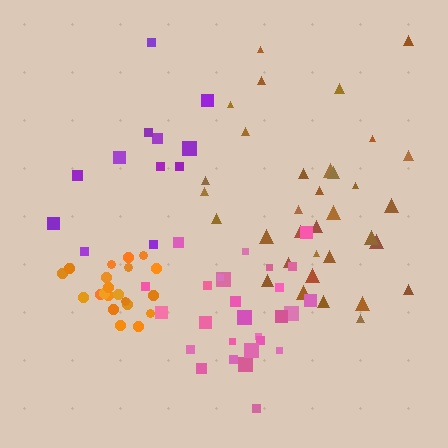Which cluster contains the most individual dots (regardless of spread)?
Brown (34).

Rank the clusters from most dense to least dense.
orange, pink, brown, purple.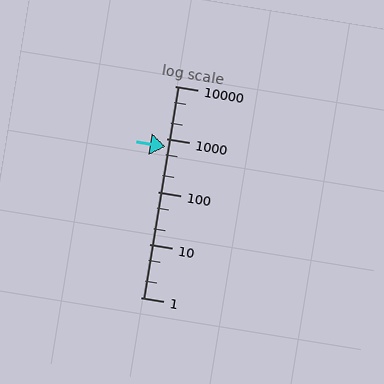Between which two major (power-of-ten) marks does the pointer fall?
The pointer is between 100 and 1000.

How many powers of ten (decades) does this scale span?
The scale spans 4 decades, from 1 to 10000.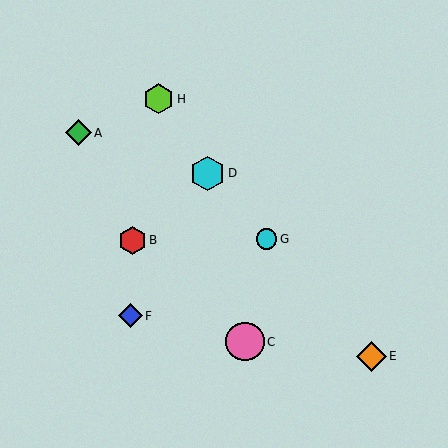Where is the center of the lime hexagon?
The center of the lime hexagon is at (159, 99).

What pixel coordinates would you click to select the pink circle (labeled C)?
Click at (245, 342) to select the pink circle C.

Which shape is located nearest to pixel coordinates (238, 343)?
The pink circle (labeled C) at (245, 342) is nearest to that location.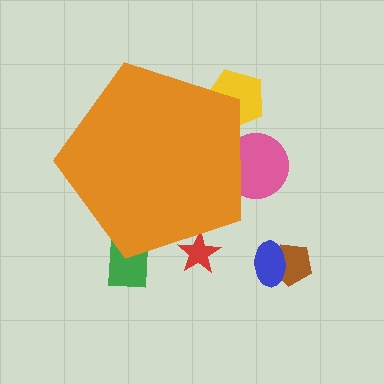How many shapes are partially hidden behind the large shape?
4 shapes are partially hidden.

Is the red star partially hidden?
Yes, the red star is partially hidden behind the orange pentagon.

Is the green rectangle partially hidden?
Yes, the green rectangle is partially hidden behind the orange pentagon.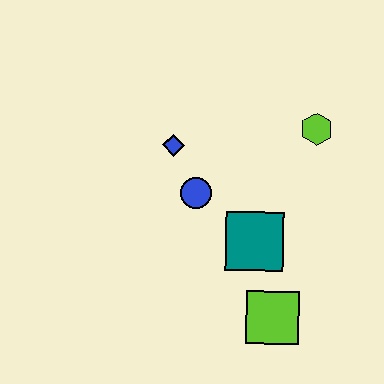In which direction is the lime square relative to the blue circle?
The lime square is below the blue circle.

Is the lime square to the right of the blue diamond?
Yes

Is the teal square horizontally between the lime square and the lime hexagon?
No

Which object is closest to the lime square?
The teal square is closest to the lime square.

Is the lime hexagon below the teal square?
No